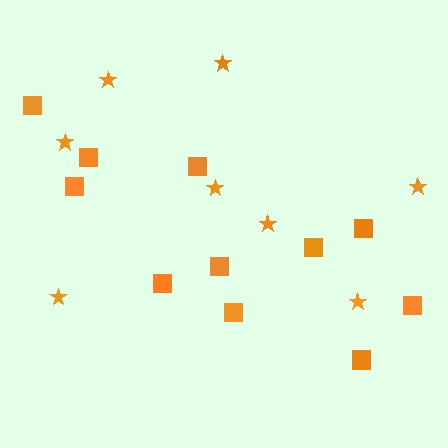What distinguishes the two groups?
There are 2 groups: one group of squares (11) and one group of stars (8).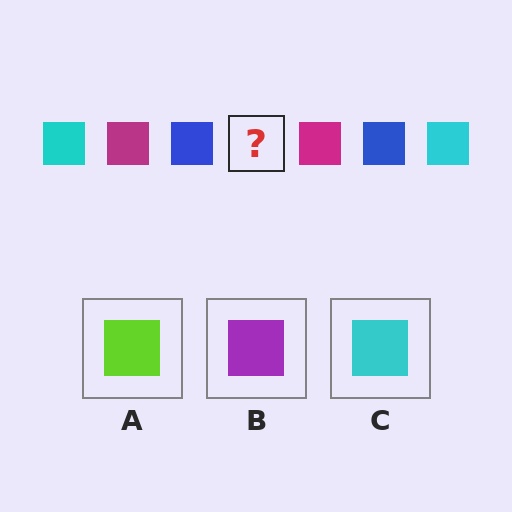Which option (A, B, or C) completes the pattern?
C.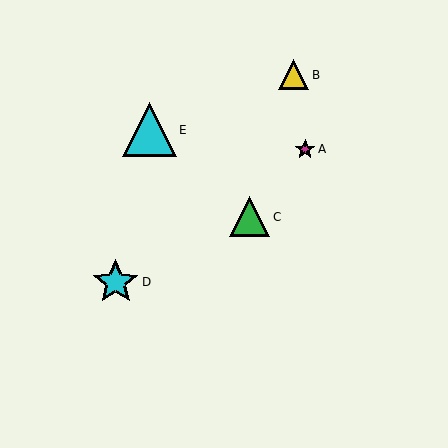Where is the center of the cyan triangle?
The center of the cyan triangle is at (149, 130).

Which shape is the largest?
The cyan triangle (labeled E) is the largest.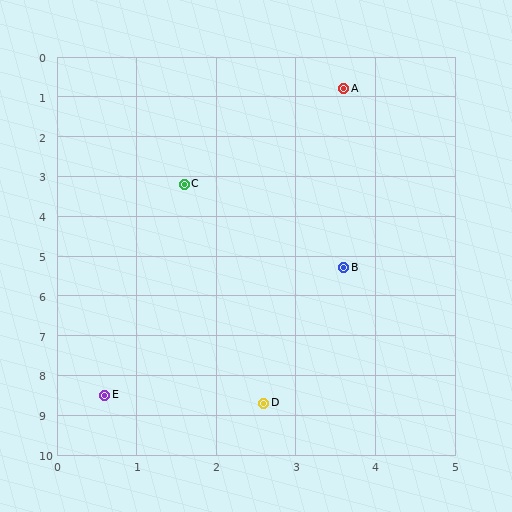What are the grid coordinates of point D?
Point D is at approximately (2.6, 8.7).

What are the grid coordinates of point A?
Point A is at approximately (3.6, 0.8).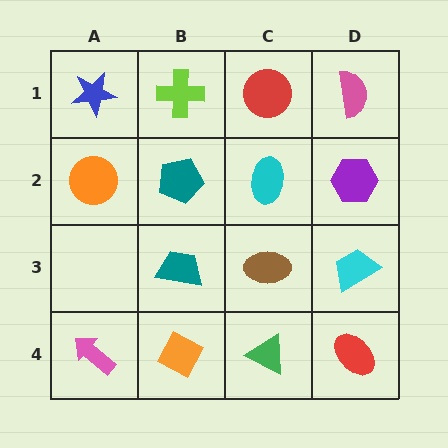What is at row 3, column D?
A cyan trapezoid.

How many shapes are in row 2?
4 shapes.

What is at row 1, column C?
A red circle.